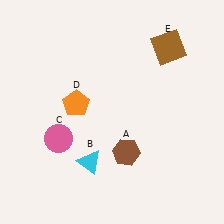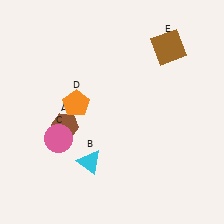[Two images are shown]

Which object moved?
The brown hexagon (A) moved left.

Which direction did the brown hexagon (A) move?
The brown hexagon (A) moved left.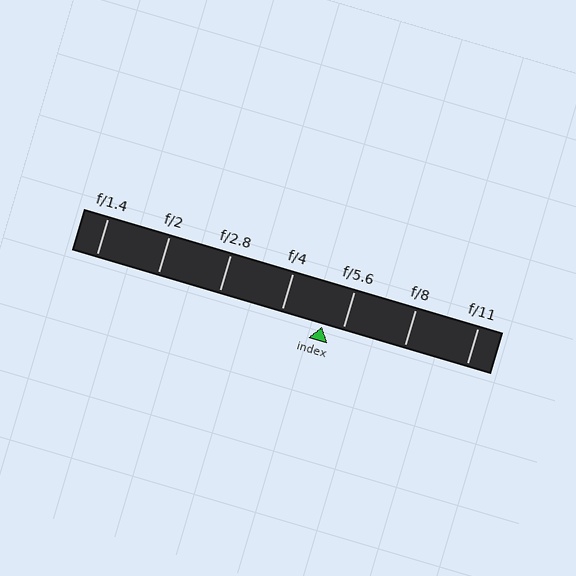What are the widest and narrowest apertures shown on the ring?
The widest aperture shown is f/1.4 and the narrowest is f/11.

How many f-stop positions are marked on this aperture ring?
There are 7 f-stop positions marked.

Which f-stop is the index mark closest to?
The index mark is closest to f/5.6.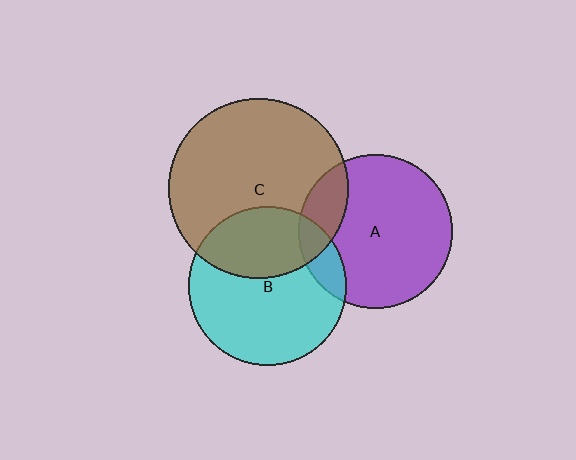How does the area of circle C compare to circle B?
Approximately 1.3 times.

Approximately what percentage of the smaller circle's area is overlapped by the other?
Approximately 35%.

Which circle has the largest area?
Circle C (brown).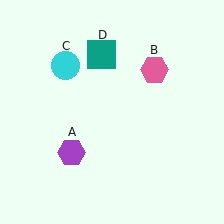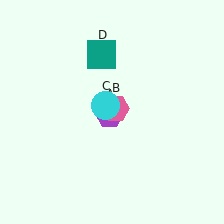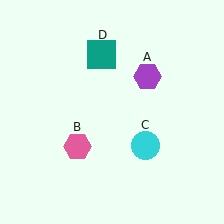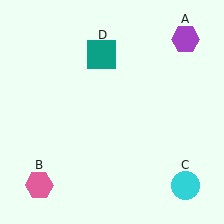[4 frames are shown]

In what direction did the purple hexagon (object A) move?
The purple hexagon (object A) moved up and to the right.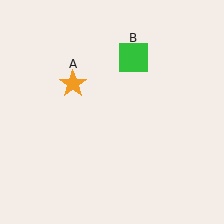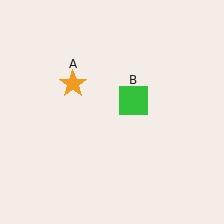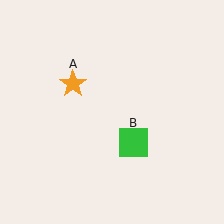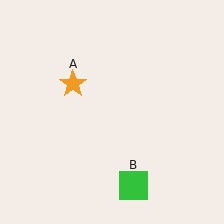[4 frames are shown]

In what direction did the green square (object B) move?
The green square (object B) moved down.